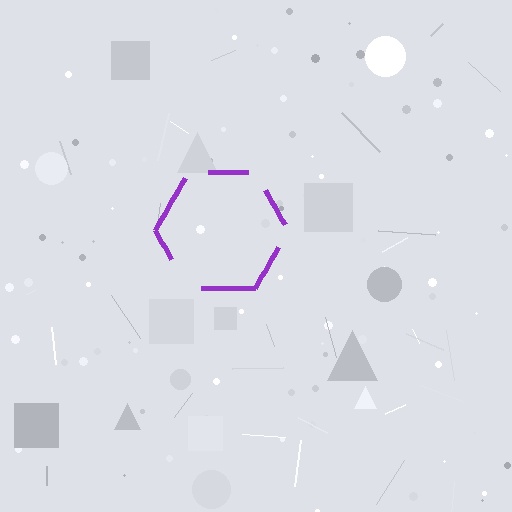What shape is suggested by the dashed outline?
The dashed outline suggests a hexagon.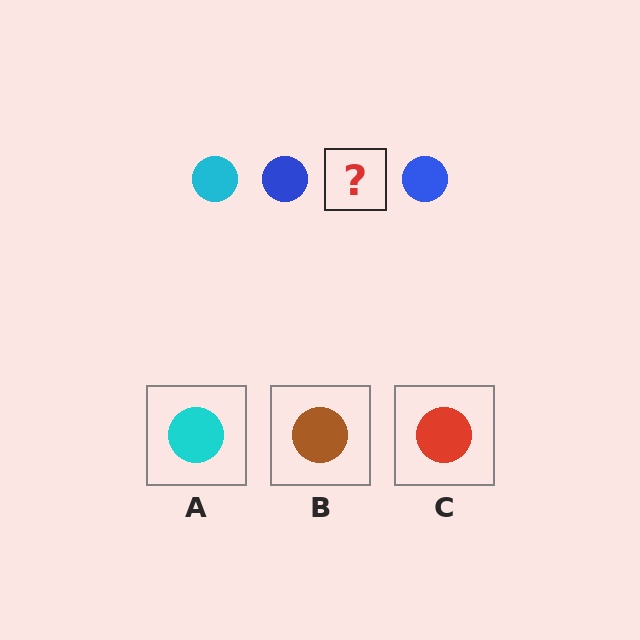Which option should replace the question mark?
Option A.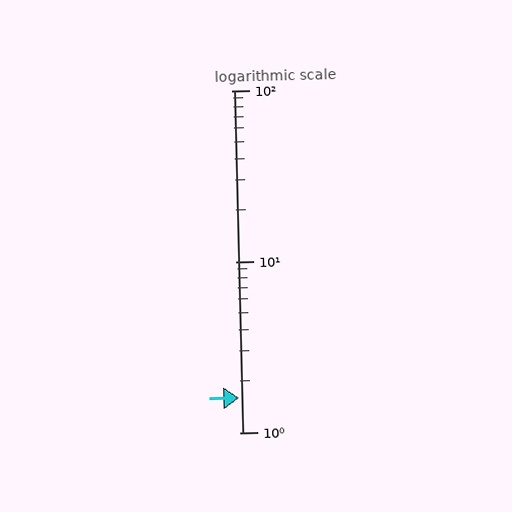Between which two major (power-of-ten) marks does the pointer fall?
The pointer is between 1 and 10.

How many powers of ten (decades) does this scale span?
The scale spans 2 decades, from 1 to 100.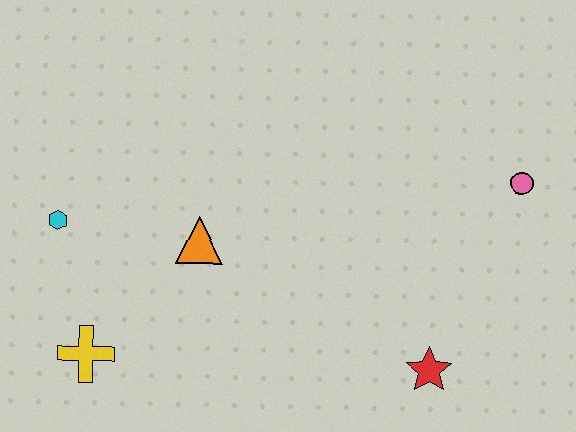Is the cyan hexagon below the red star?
No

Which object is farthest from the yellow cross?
The pink circle is farthest from the yellow cross.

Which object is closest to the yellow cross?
The cyan hexagon is closest to the yellow cross.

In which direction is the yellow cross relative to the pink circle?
The yellow cross is to the left of the pink circle.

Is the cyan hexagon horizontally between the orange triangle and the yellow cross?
No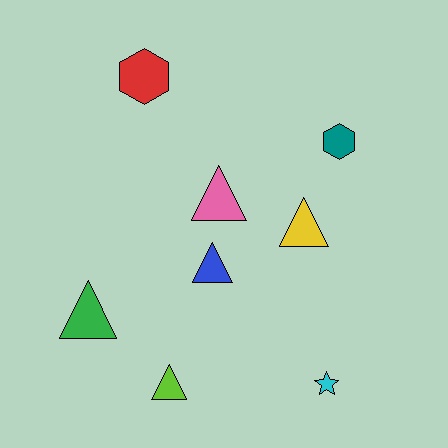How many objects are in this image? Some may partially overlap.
There are 8 objects.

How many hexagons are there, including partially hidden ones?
There are 2 hexagons.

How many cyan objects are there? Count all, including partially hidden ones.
There is 1 cyan object.